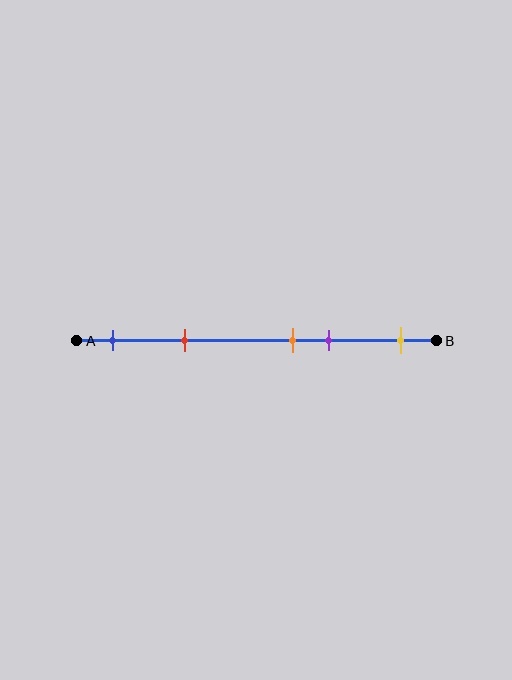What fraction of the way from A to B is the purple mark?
The purple mark is approximately 70% (0.7) of the way from A to B.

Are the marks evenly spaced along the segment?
No, the marks are not evenly spaced.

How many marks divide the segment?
There are 5 marks dividing the segment.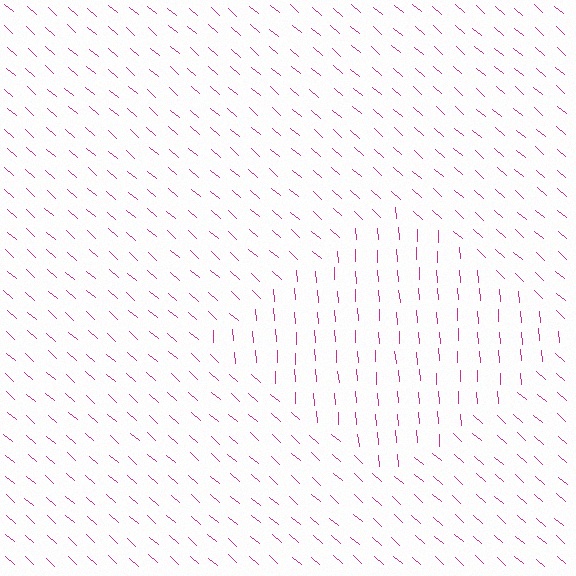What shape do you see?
I see a diamond.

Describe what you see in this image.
The image is filled with small magenta line segments. A diamond region in the image has lines oriented differently from the surrounding lines, creating a visible texture boundary.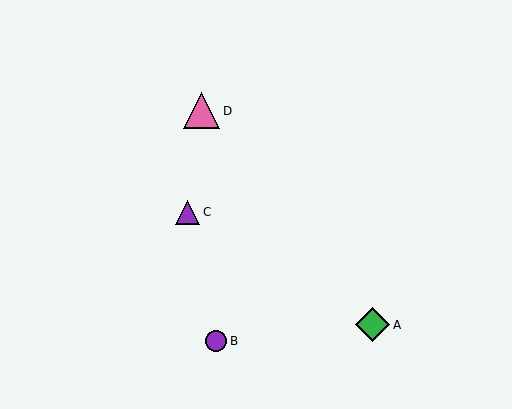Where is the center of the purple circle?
The center of the purple circle is at (216, 341).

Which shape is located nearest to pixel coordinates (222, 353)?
The purple circle (labeled B) at (216, 341) is nearest to that location.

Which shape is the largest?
The pink triangle (labeled D) is the largest.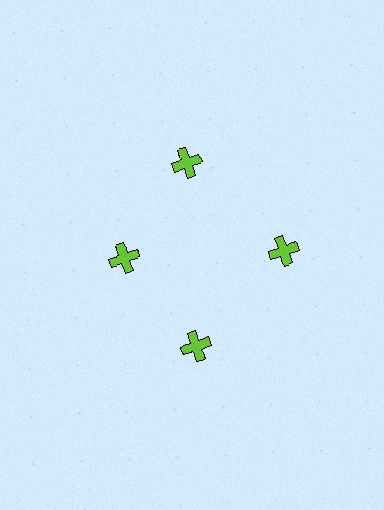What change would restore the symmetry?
The symmetry would be restored by moving it outward, back onto the ring so that all 4 crosses sit at equal angles and equal distance from the center.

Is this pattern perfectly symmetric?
No. The 4 lime crosses are arranged in a ring, but one element near the 9 o'clock position is pulled inward toward the center, breaking the 4-fold rotational symmetry.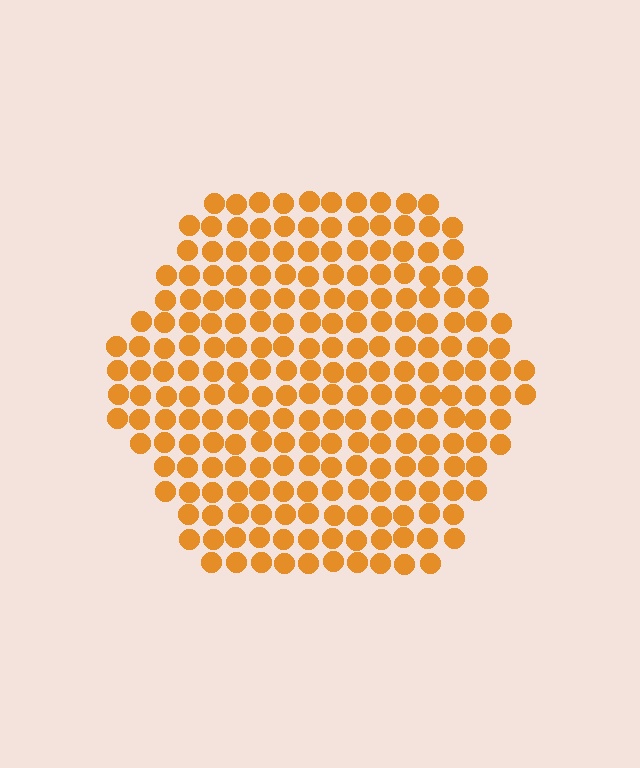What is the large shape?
The large shape is a hexagon.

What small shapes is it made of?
It is made of small circles.